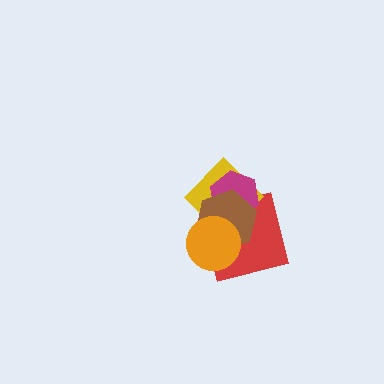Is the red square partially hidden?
Yes, it is partially covered by another shape.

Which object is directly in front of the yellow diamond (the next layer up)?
The magenta hexagon is directly in front of the yellow diamond.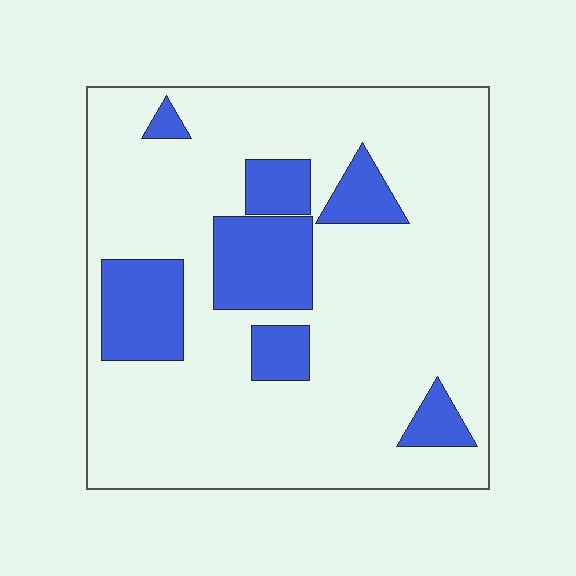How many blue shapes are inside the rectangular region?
7.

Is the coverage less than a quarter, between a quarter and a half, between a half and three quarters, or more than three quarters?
Less than a quarter.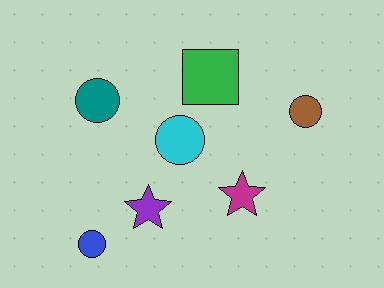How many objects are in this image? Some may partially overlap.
There are 7 objects.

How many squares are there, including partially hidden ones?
There is 1 square.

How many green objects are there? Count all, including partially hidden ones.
There is 1 green object.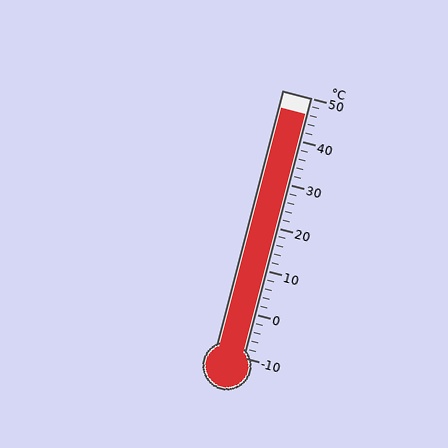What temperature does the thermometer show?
The thermometer shows approximately 46°C.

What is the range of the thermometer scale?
The thermometer scale ranges from -10°C to 50°C.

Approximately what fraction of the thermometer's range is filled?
The thermometer is filled to approximately 95% of its range.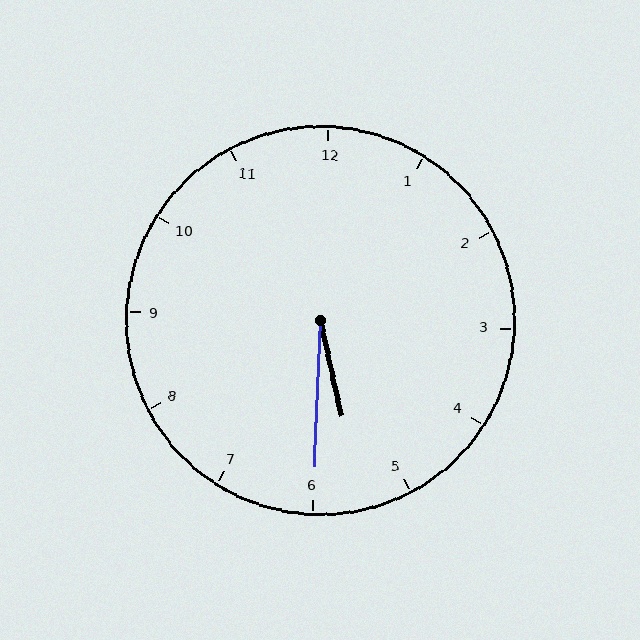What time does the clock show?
5:30.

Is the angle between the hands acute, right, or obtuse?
It is acute.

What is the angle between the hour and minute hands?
Approximately 15 degrees.